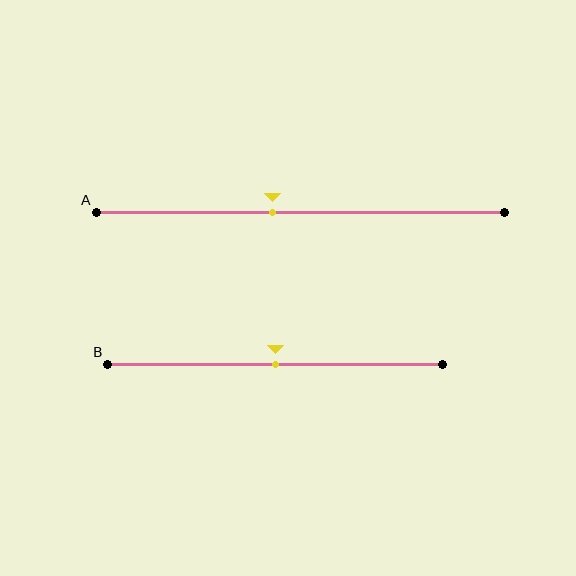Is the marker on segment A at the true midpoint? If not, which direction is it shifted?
No, the marker on segment A is shifted to the left by about 7% of the segment length.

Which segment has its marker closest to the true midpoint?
Segment B has its marker closest to the true midpoint.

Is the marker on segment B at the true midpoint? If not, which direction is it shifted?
Yes, the marker on segment B is at the true midpoint.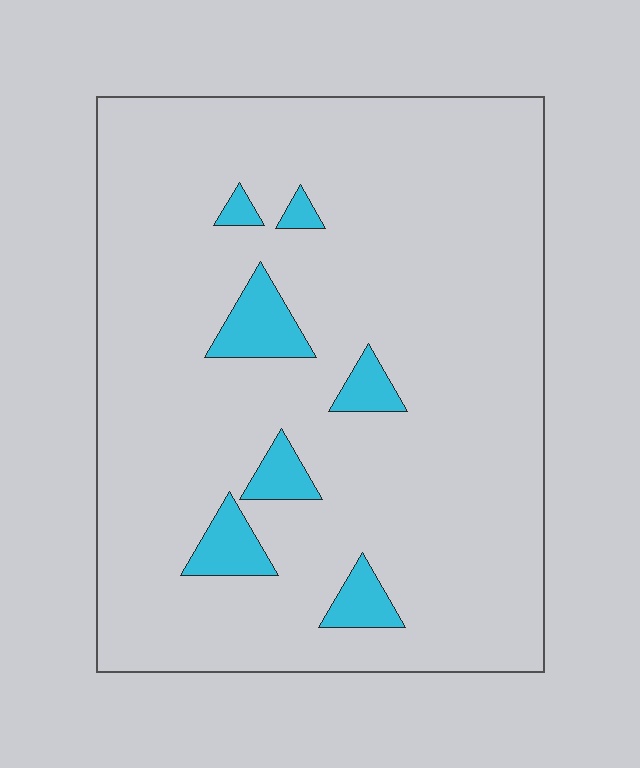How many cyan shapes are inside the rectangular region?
7.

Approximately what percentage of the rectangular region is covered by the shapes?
Approximately 10%.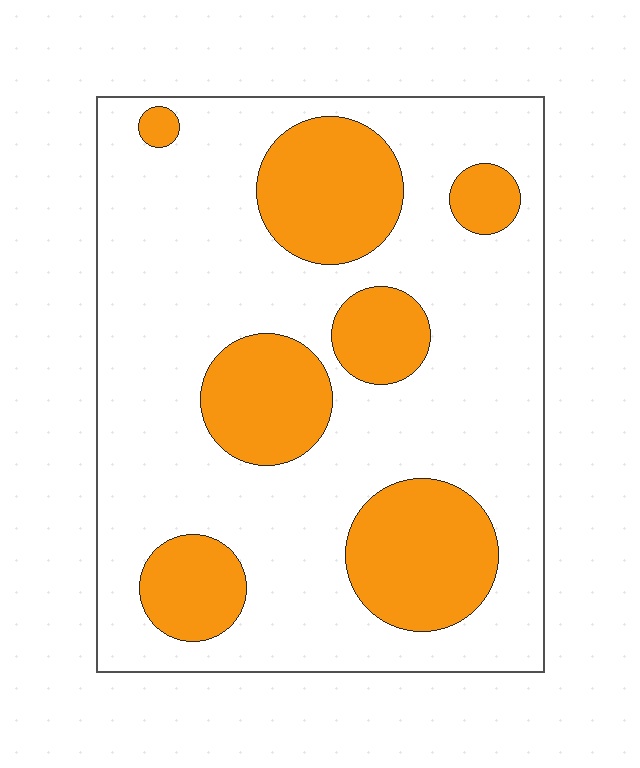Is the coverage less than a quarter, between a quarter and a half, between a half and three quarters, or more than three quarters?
Between a quarter and a half.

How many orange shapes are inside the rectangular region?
7.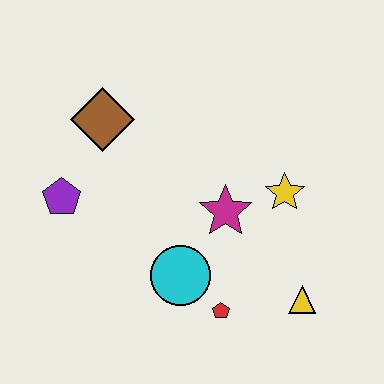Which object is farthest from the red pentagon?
The brown diamond is farthest from the red pentagon.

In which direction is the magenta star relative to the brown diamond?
The magenta star is to the right of the brown diamond.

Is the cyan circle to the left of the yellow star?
Yes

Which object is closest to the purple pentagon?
The brown diamond is closest to the purple pentagon.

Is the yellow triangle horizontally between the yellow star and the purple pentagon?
No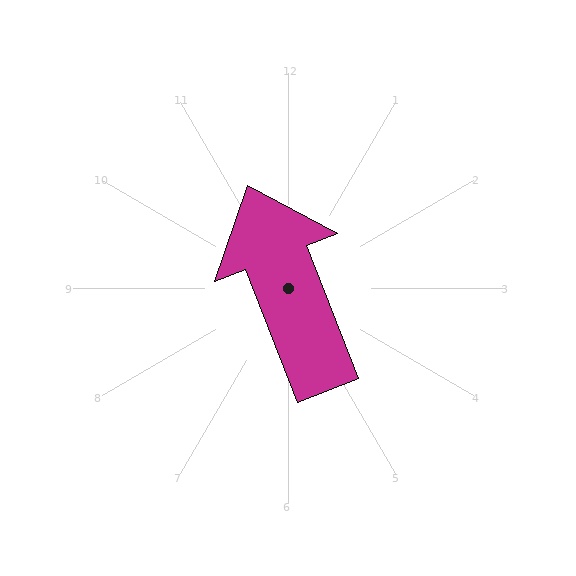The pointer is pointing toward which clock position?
Roughly 11 o'clock.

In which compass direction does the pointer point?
North.